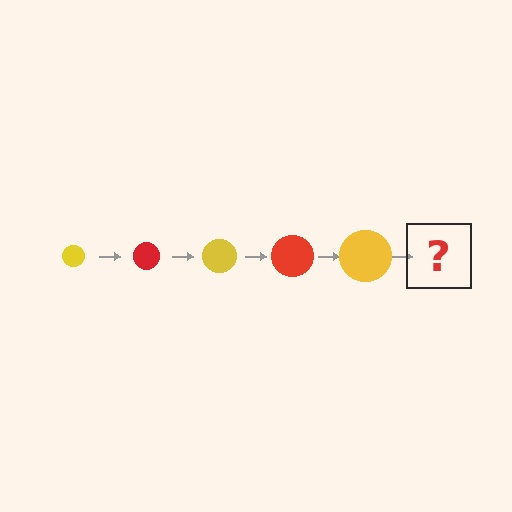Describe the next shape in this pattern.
It should be a red circle, larger than the previous one.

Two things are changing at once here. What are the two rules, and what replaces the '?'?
The two rules are that the circle grows larger each step and the color cycles through yellow and red. The '?' should be a red circle, larger than the previous one.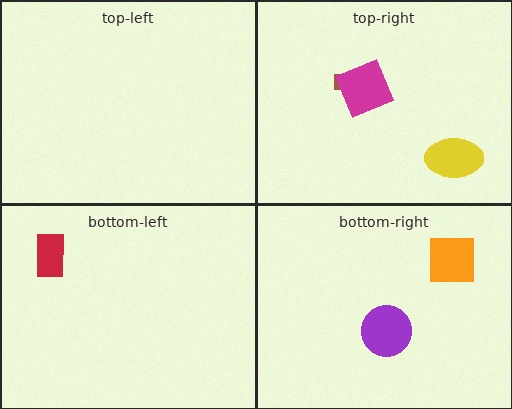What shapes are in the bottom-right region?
The orange square, the purple circle.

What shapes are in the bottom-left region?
The red rectangle.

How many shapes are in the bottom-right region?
2.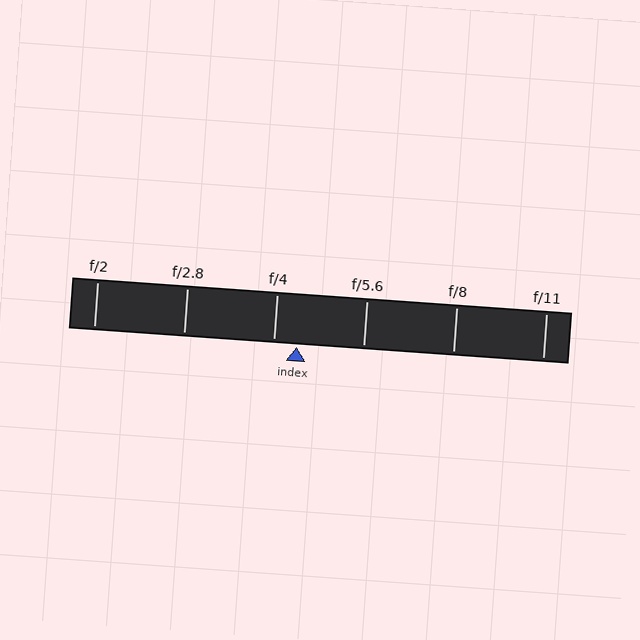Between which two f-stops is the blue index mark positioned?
The index mark is between f/4 and f/5.6.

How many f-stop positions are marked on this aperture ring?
There are 6 f-stop positions marked.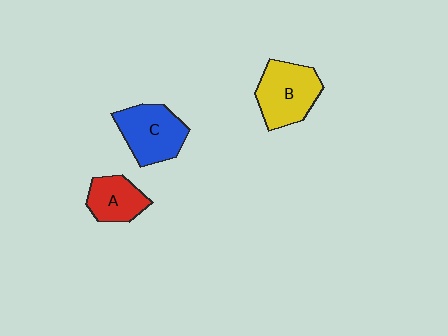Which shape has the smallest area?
Shape A (red).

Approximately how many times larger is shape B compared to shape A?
Approximately 1.5 times.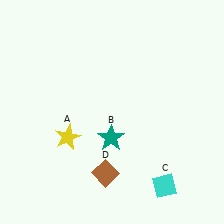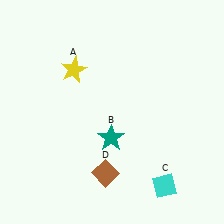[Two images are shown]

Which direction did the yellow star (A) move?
The yellow star (A) moved up.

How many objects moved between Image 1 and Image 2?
1 object moved between the two images.